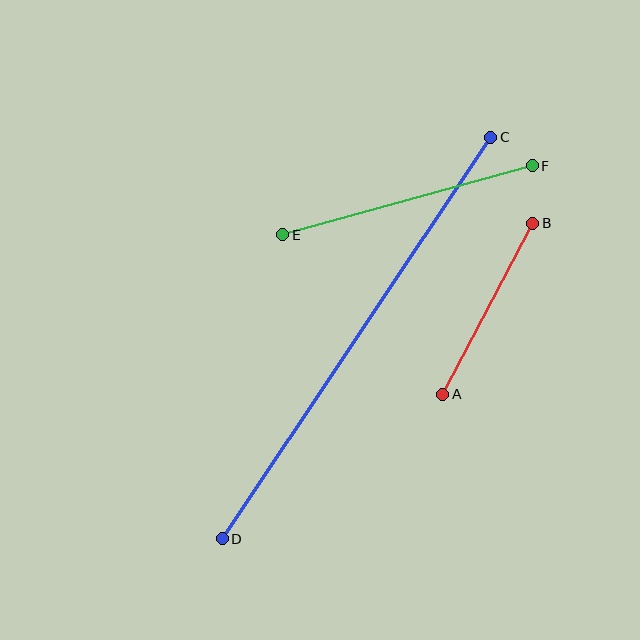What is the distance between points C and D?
The distance is approximately 483 pixels.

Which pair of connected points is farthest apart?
Points C and D are farthest apart.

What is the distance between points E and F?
The distance is approximately 259 pixels.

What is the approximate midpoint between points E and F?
The midpoint is at approximately (408, 200) pixels.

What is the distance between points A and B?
The distance is approximately 193 pixels.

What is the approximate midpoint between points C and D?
The midpoint is at approximately (357, 338) pixels.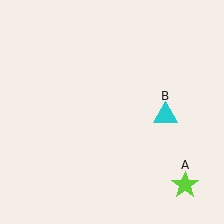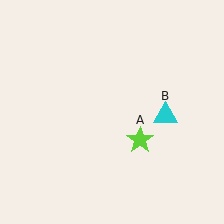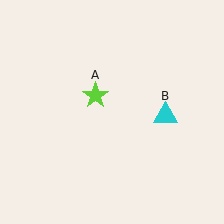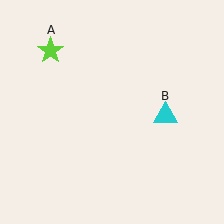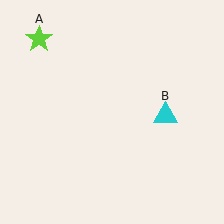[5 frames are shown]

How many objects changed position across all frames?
1 object changed position: lime star (object A).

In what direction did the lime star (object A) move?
The lime star (object A) moved up and to the left.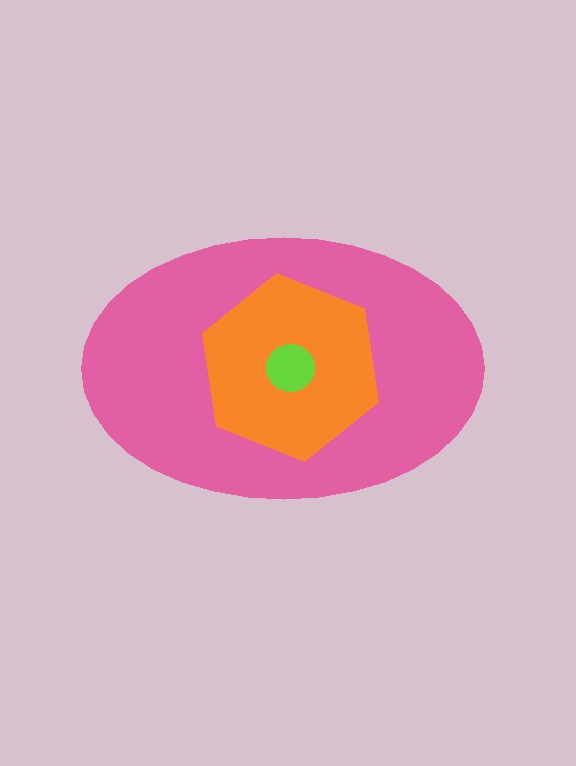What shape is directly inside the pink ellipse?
The orange hexagon.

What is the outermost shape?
The pink ellipse.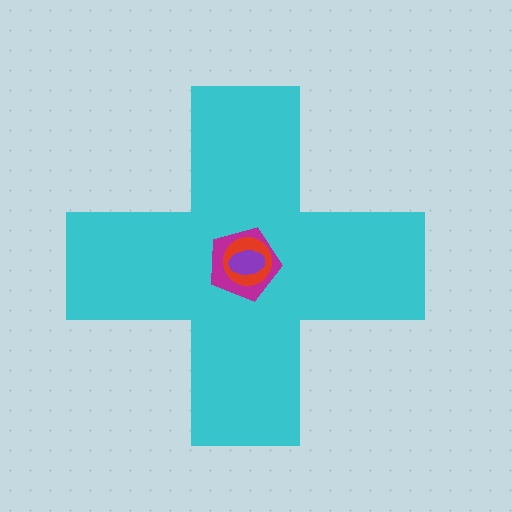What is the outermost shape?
The cyan cross.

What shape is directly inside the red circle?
The purple ellipse.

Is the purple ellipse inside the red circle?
Yes.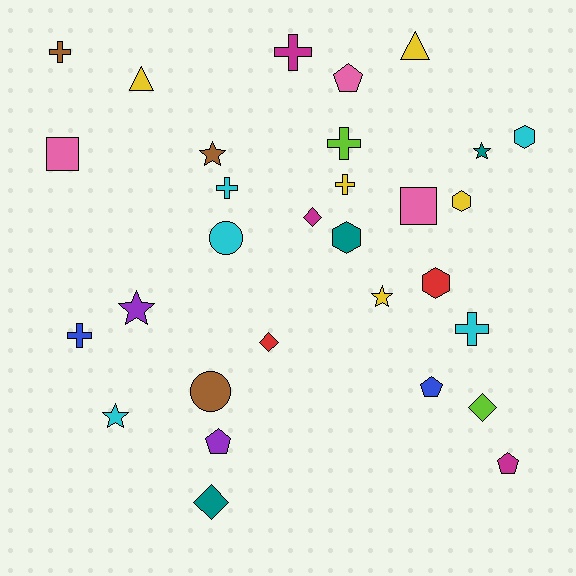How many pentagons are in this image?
There are 4 pentagons.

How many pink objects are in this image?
There are 3 pink objects.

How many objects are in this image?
There are 30 objects.